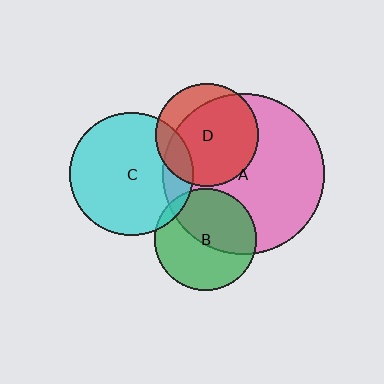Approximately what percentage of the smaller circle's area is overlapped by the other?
Approximately 20%.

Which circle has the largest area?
Circle A (pink).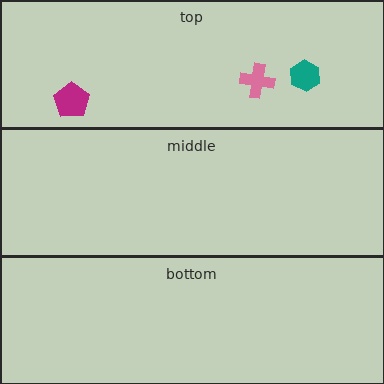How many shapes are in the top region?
3.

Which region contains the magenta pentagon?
The top region.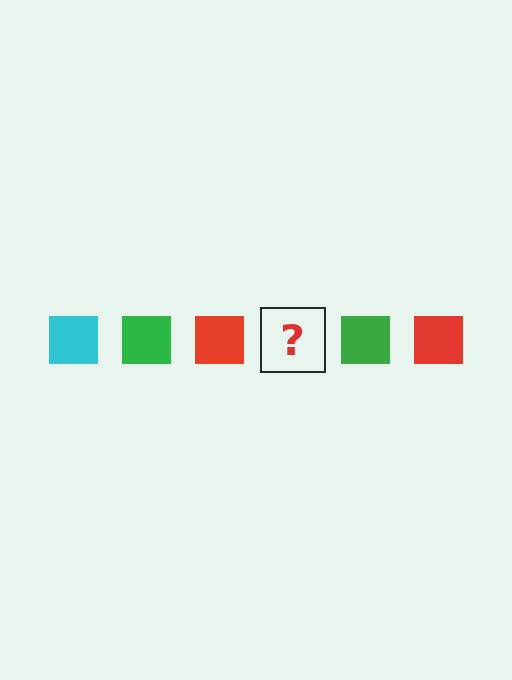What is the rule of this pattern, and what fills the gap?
The rule is that the pattern cycles through cyan, green, red squares. The gap should be filled with a cyan square.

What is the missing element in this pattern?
The missing element is a cyan square.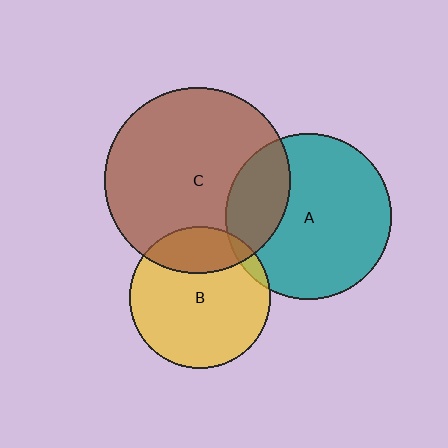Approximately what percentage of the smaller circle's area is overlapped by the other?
Approximately 25%.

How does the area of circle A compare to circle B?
Approximately 1.4 times.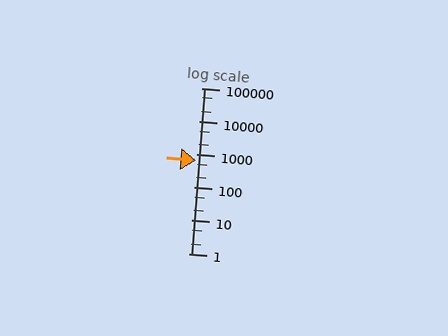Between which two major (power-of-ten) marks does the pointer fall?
The pointer is between 100 and 1000.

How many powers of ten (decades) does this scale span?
The scale spans 5 decades, from 1 to 100000.